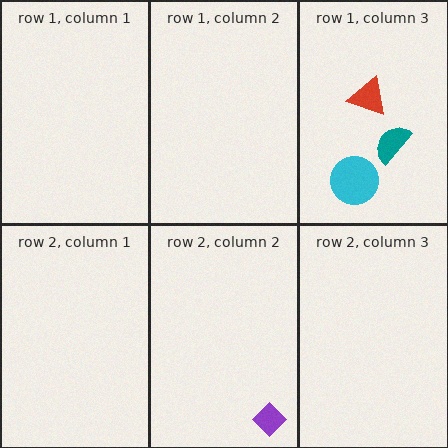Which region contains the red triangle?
The row 1, column 3 region.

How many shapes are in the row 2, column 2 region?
1.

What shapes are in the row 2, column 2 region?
The purple diamond.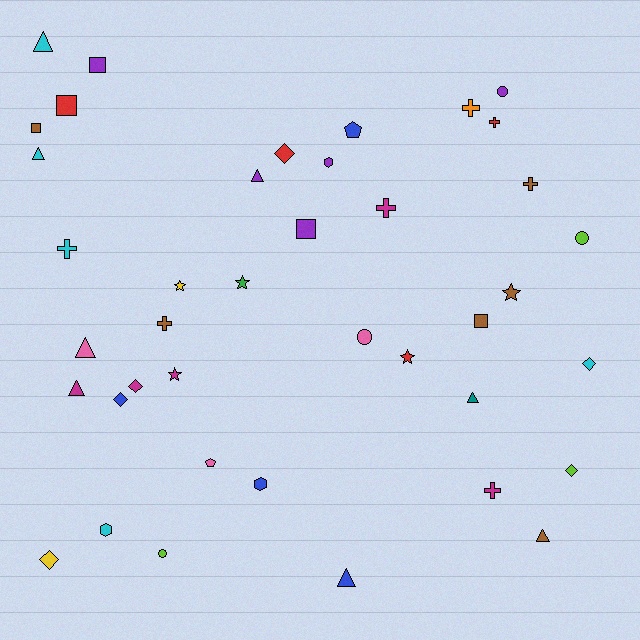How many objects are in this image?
There are 40 objects.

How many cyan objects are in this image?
There are 5 cyan objects.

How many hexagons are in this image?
There are 3 hexagons.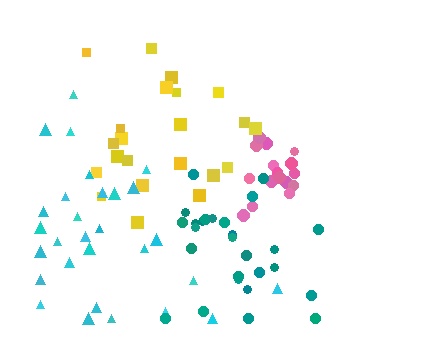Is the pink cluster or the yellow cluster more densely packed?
Pink.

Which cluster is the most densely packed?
Pink.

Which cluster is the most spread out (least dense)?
Cyan.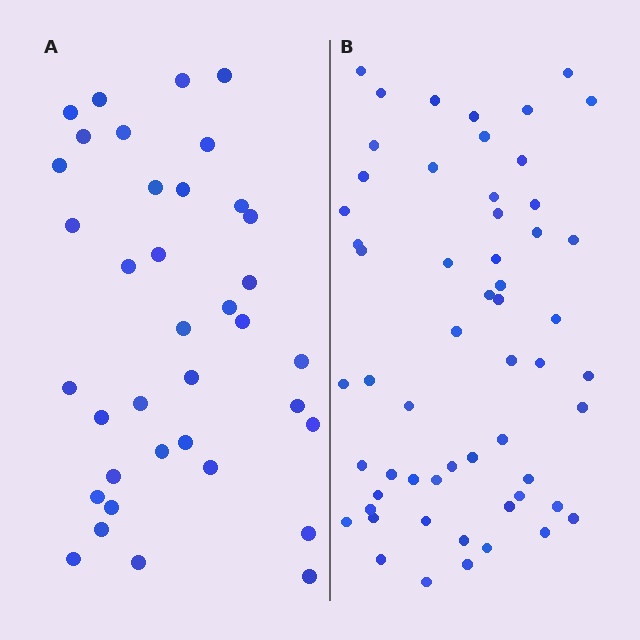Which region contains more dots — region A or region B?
Region B (the right region) has more dots.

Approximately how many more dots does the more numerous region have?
Region B has approximately 20 more dots than region A.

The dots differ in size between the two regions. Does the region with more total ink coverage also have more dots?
No. Region A has more total ink coverage because its dots are larger, but region B actually contains more individual dots. Total area can be misleading — the number of items is what matters here.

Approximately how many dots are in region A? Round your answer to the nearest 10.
About 40 dots. (The exact count is 37, which rounds to 40.)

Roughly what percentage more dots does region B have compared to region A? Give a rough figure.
About 55% more.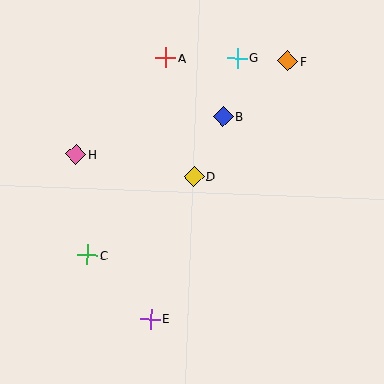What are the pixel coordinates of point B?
Point B is at (223, 116).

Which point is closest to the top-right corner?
Point F is closest to the top-right corner.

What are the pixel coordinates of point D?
Point D is at (194, 176).